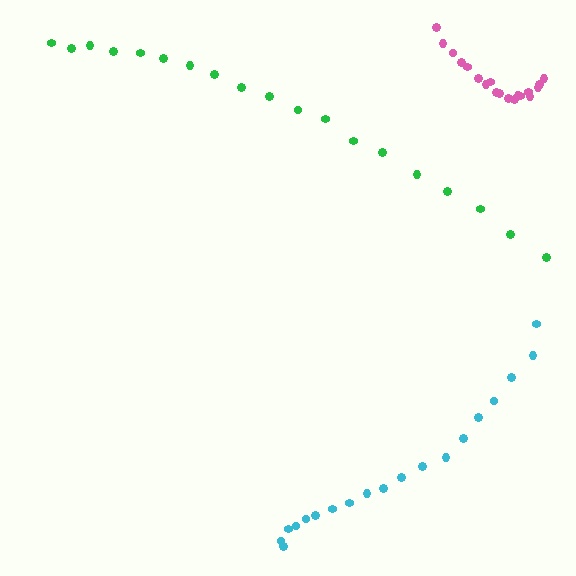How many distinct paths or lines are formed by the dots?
There are 3 distinct paths.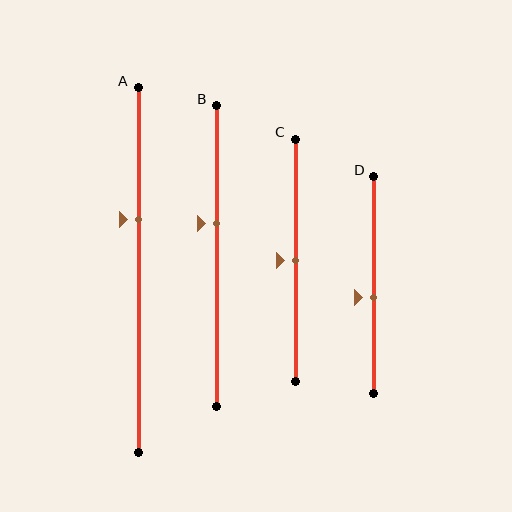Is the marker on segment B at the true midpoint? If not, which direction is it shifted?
No, the marker on segment B is shifted upward by about 11% of the segment length.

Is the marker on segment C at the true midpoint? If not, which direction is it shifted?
Yes, the marker on segment C is at the true midpoint.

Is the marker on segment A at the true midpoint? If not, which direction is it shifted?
No, the marker on segment A is shifted upward by about 14% of the segment length.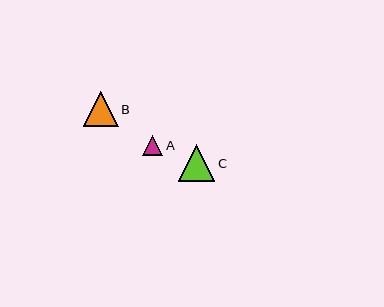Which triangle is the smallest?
Triangle A is the smallest with a size of approximately 21 pixels.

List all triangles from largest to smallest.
From largest to smallest: C, B, A.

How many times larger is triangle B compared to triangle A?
Triangle B is approximately 1.7 times the size of triangle A.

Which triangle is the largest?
Triangle C is the largest with a size of approximately 37 pixels.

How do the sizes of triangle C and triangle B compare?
Triangle C and triangle B are approximately the same size.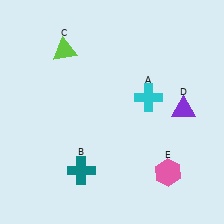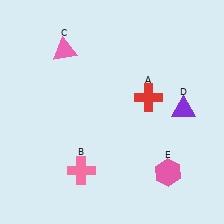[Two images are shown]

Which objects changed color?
A changed from cyan to red. B changed from teal to pink. C changed from lime to pink.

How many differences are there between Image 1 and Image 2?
There are 3 differences between the two images.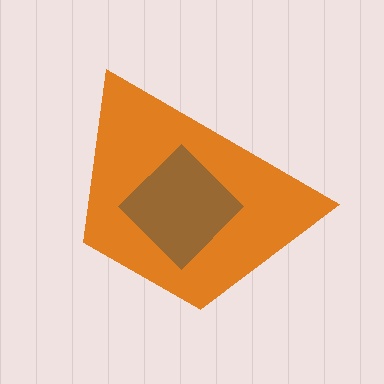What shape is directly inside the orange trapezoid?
The brown diamond.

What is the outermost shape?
The orange trapezoid.